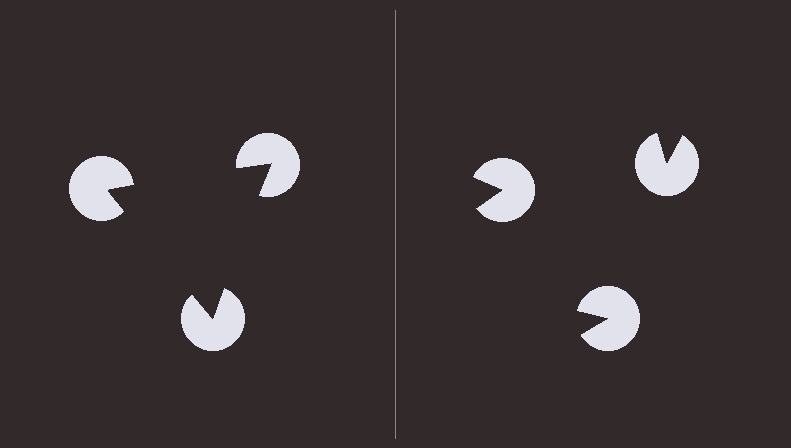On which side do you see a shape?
An illusory triangle appears on the left side. On the right side the wedge cuts are rotated, so no coherent shape forms.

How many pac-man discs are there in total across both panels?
6 — 3 on each side.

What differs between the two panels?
The pac-man discs are positioned identically on both sides; only the wedge orientations differ. On the left they align to a triangle; on the right they are misaligned.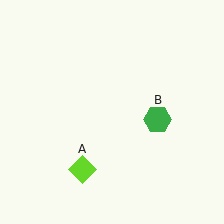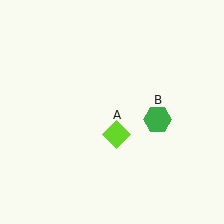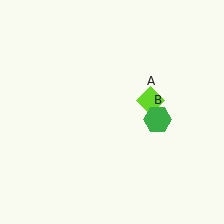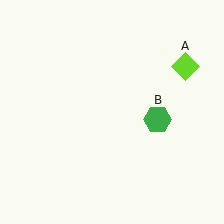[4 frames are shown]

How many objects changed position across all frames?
1 object changed position: lime diamond (object A).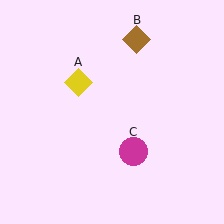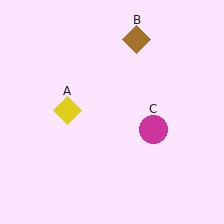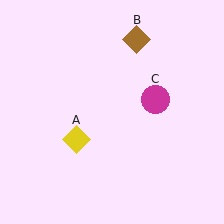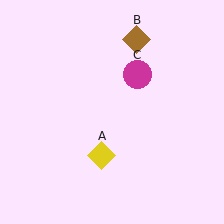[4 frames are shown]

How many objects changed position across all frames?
2 objects changed position: yellow diamond (object A), magenta circle (object C).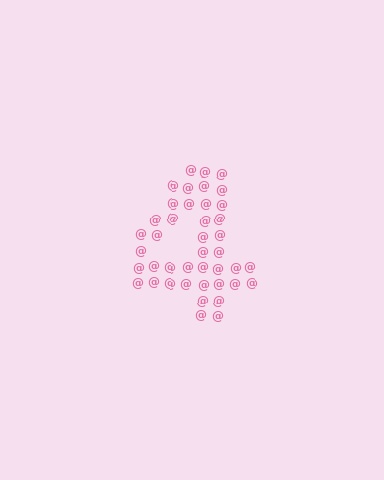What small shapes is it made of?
It is made of small at signs.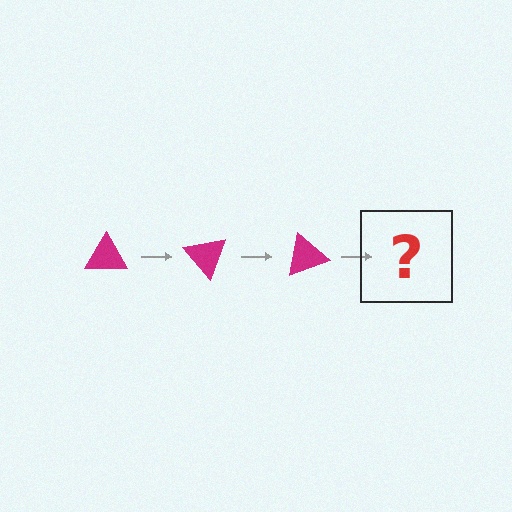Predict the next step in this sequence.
The next step is a magenta triangle rotated 150 degrees.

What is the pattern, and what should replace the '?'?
The pattern is that the triangle rotates 50 degrees each step. The '?' should be a magenta triangle rotated 150 degrees.